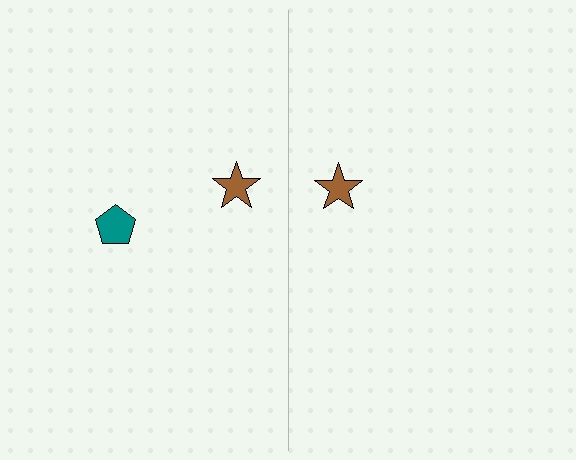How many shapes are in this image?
There are 3 shapes in this image.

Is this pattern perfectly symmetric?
No, the pattern is not perfectly symmetric. A teal pentagon is missing from the right side.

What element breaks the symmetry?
A teal pentagon is missing from the right side.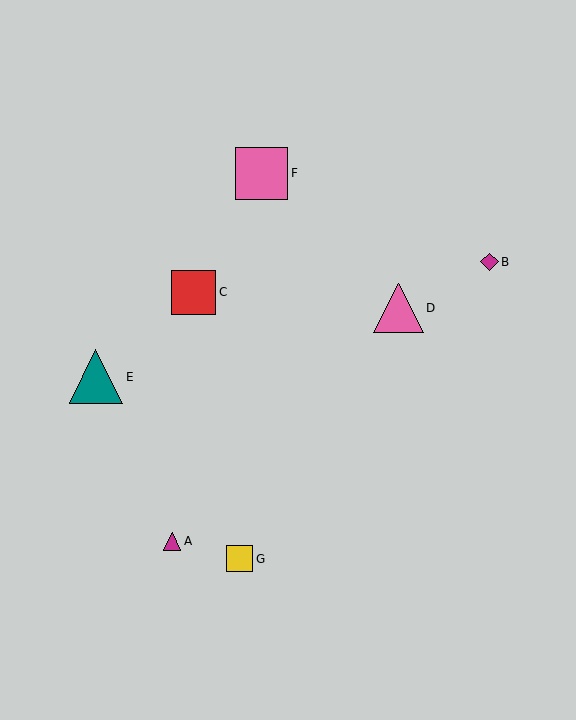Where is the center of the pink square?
The center of the pink square is at (262, 173).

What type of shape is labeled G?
Shape G is a yellow square.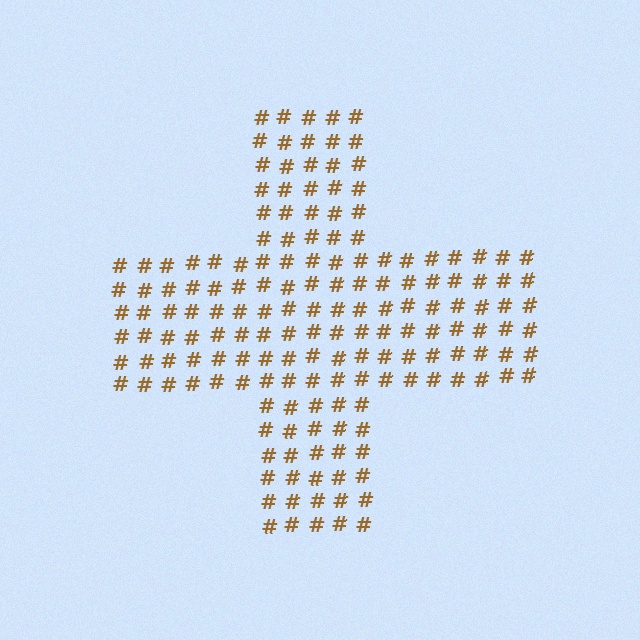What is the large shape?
The large shape is a cross.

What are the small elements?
The small elements are hash symbols.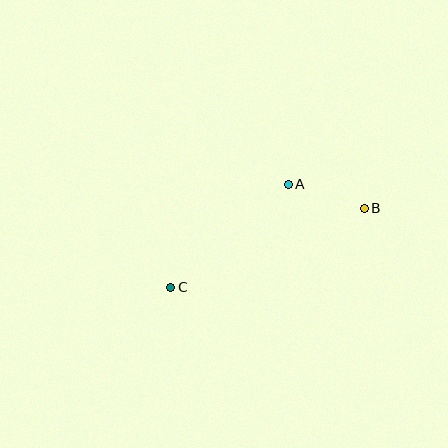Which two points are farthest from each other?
Points B and C are farthest from each other.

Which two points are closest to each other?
Points A and B are closest to each other.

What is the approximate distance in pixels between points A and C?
The distance between A and C is approximately 156 pixels.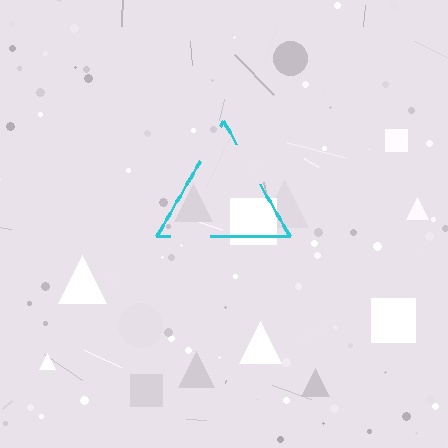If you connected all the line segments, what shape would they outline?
They would outline a triangle.